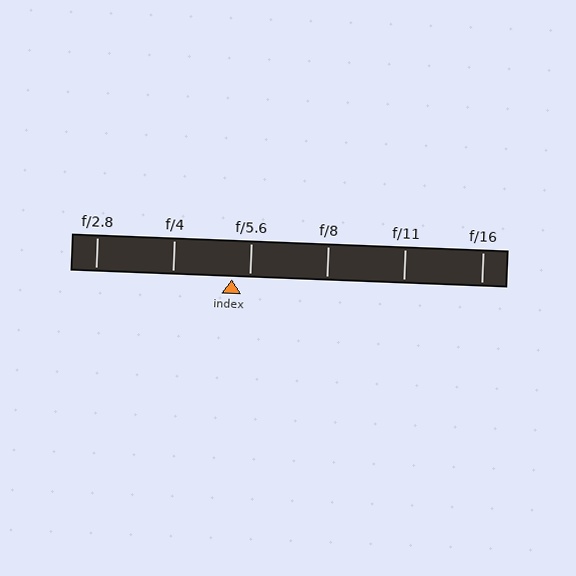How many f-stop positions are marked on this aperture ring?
There are 6 f-stop positions marked.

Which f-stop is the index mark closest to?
The index mark is closest to f/5.6.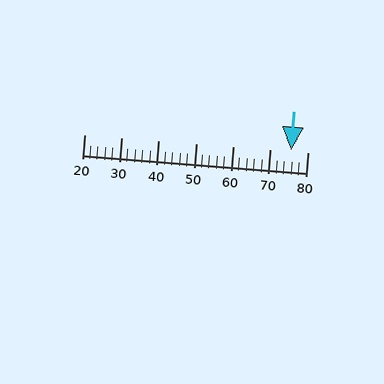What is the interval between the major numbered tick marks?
The major tick marks are spaced 10 units apart.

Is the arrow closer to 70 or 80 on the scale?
The arrow is closer to 80.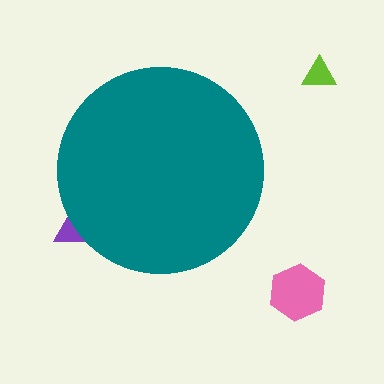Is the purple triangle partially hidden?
Yes, the purple triangle is partially hidden behind the teal circle.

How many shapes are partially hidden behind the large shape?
1 shape is partially hidden.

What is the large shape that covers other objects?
A teal circle.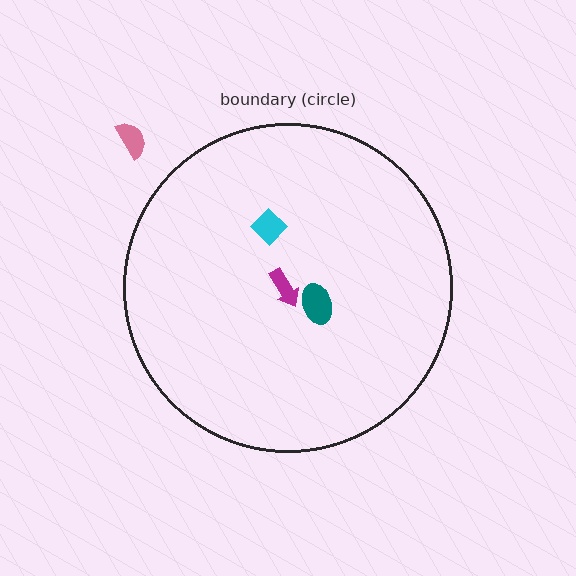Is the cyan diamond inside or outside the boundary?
Inside.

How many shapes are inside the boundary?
3 inside, 1 outside.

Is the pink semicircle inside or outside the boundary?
Outside.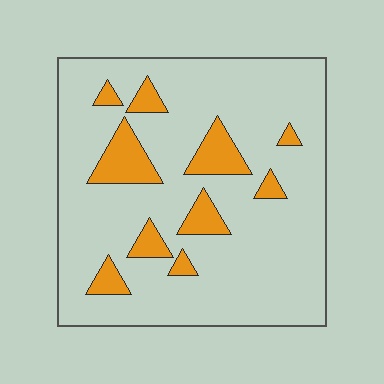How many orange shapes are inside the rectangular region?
10.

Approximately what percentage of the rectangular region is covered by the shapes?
Approximately 15%.